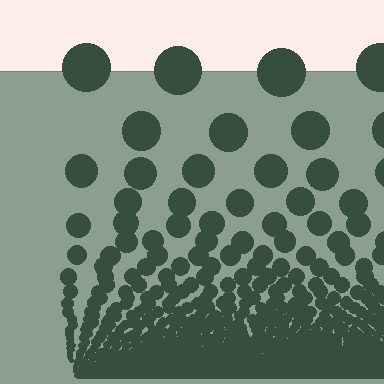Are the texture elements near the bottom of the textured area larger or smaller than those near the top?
Smaller. The gradient is inverted — elements near the bottom are smaller and denser.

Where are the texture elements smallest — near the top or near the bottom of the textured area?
Near the bottom.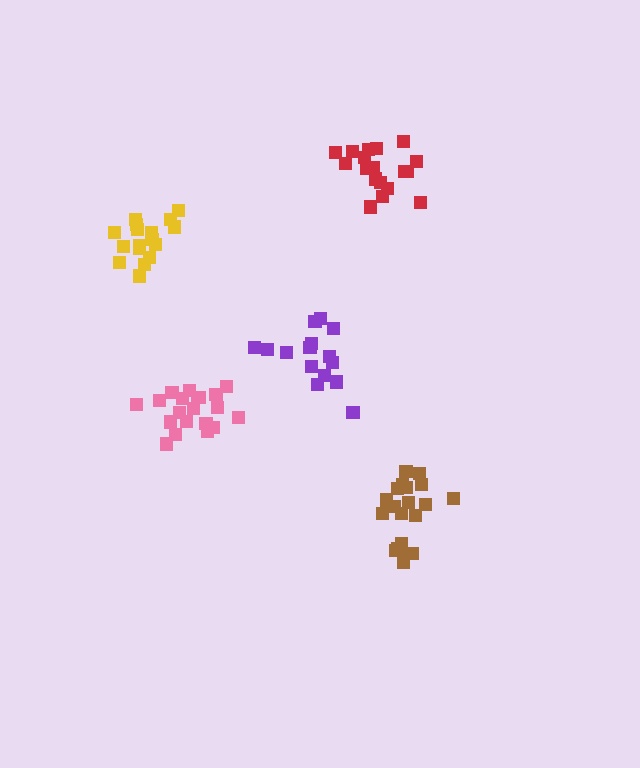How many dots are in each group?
Group 1: 17 dots, Group 2: 20 dots, Group 3: 18 dots, Group 4: 15 dots, Group 5: 20 dots (90 total).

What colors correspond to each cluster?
The clusters are colored: yellow, pink, red, purple, brown.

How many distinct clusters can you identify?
There are 5 distinct clusters.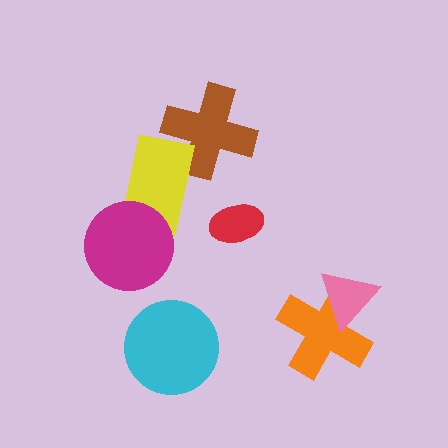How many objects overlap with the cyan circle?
0 objects overlap with the cyan circle.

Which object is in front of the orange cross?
The pink triangle is in front of the orange cross.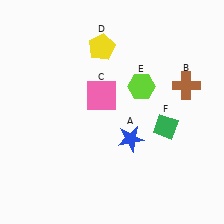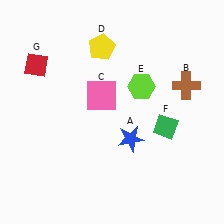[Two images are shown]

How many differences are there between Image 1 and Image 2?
There is 1 difference between the two images.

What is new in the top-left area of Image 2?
A red diamond (G) was added in the top-left area of Image 2.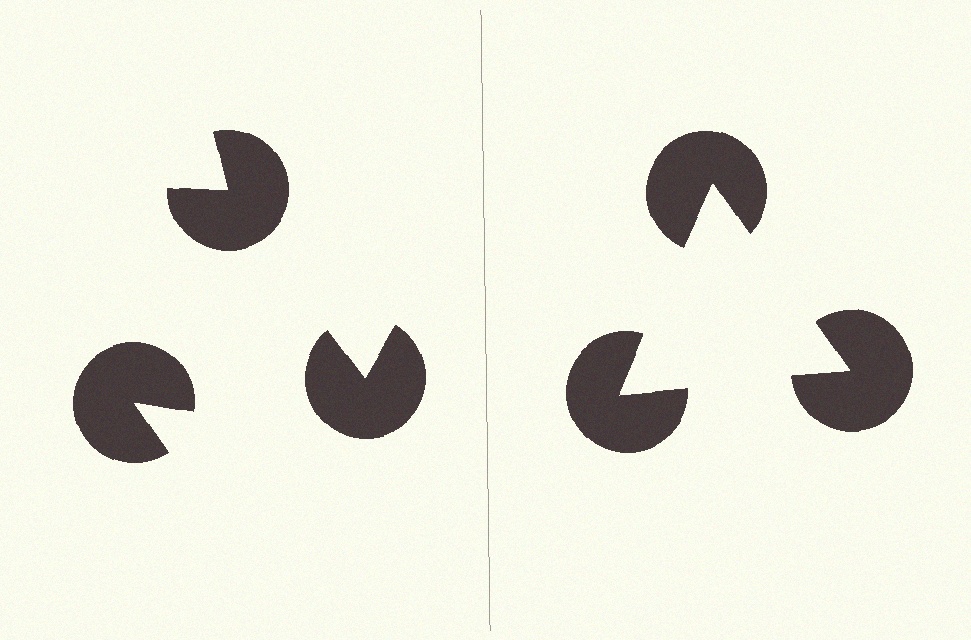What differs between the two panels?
The pac-man discs are positioned identically on both sides; only the wedge orientations differ. On the right they align to a triangle; on the left they are misaligned.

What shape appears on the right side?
An illusory triangle.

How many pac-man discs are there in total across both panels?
6 — 3 on each side.